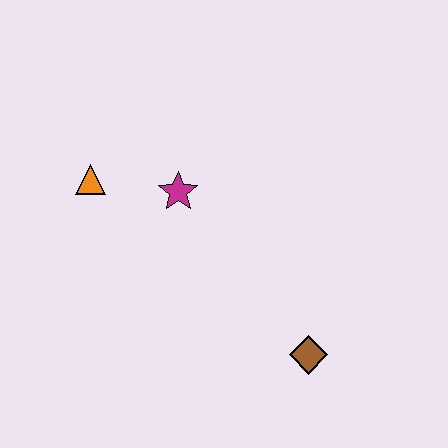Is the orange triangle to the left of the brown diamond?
Yes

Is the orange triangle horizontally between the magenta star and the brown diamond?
No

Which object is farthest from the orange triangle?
The brown diamond is farthest from the orange triangle.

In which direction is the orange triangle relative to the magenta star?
The orange triangle is to the left of the magenta star.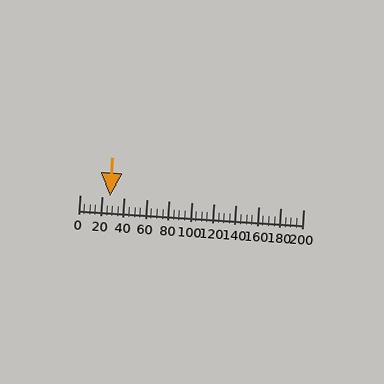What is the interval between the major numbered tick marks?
The major tick marks are spaced 20 units apart.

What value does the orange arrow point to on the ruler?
The orange arrow points to approximately 27.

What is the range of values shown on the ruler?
The ruler shows values from 0 to 200.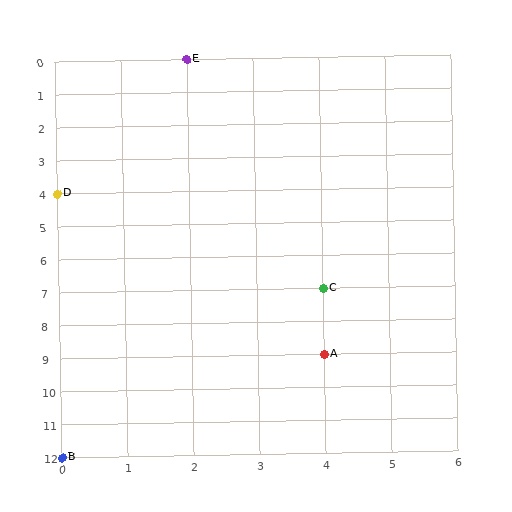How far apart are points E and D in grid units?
Points E and D are 2 columns and 4 rows apart (about 4.5 grid units diagonally).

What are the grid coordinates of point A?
Point A is at grid coordinates (4, 9).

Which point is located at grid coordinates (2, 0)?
Point E is at (2, 0).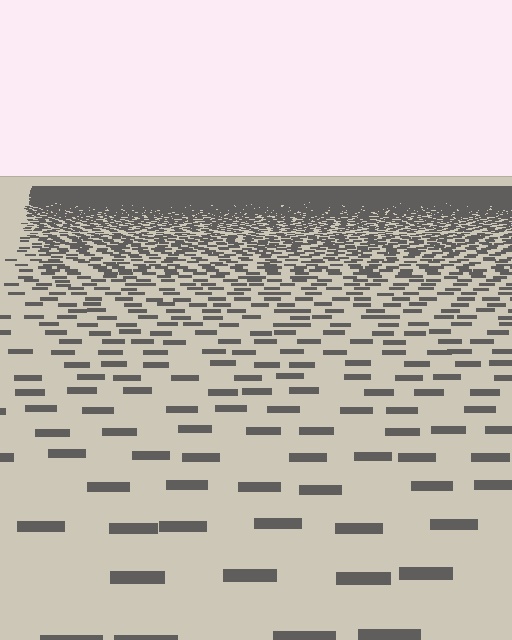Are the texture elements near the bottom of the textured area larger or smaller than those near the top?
Larger. Near the bottom, elements are closer to the viewer and appear at a bigger on-screen size.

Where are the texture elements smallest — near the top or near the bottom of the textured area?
Near the top.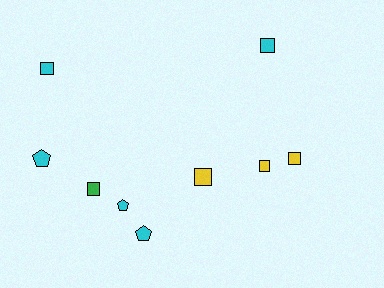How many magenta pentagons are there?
There are no magenta pentagons.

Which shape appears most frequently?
Square, with 6 objects.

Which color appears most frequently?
Cyan, with 5 objects.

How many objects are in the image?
There are 9 objects.